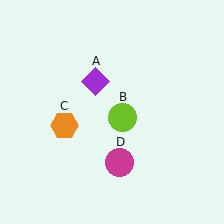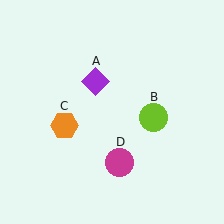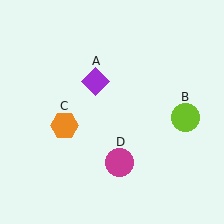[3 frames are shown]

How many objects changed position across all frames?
1 object changed position: lime circle (object B).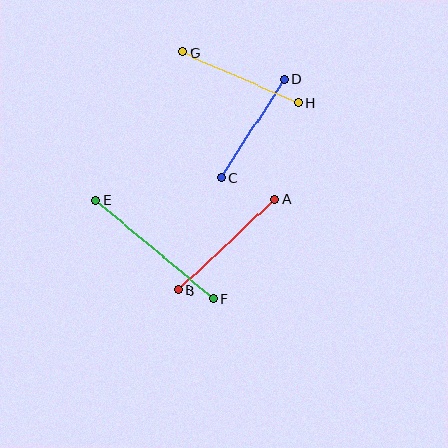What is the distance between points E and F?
The distance is approximately 153 pixels.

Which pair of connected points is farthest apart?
Points E and F are farthest apart.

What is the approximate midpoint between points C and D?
The midpoint is at approximately (253, 129) pixels.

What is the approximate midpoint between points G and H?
The midpoint is at approximately (240, 78) pixels.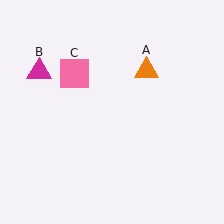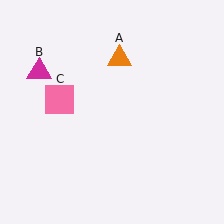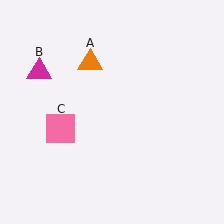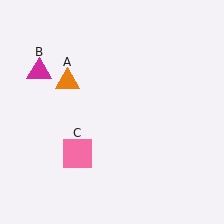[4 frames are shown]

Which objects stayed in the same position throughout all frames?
Magenta triangle (object B) remained stationary.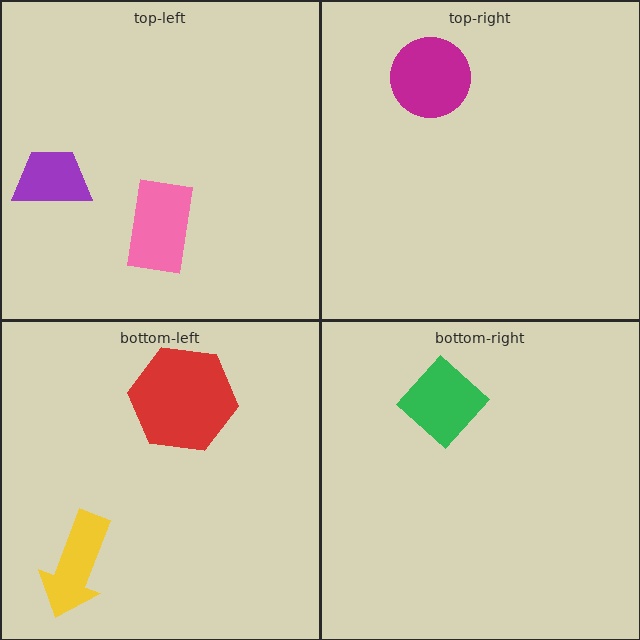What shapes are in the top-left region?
The pink rectangle, the purple trapezoid.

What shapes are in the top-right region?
The magenta circle.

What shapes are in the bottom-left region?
The yellow arrow, the red hexagon.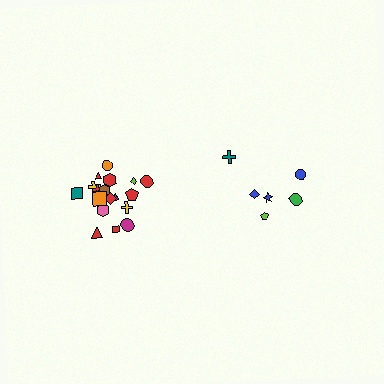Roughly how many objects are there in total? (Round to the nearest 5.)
Roughly 25 objects in total.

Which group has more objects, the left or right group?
The left group.